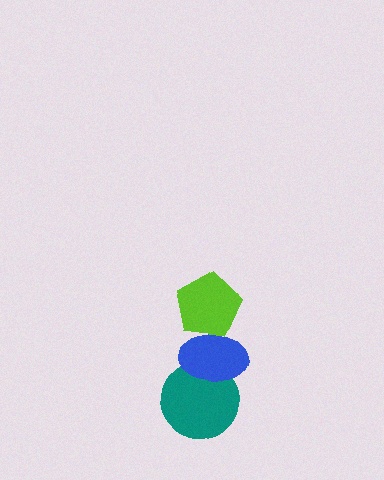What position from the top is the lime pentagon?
The lime pentagon is 1st from the top.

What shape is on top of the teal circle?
The blue ellipse is on top of the teal circle.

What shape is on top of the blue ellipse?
The lime pentagon is on top of the blue ellipse.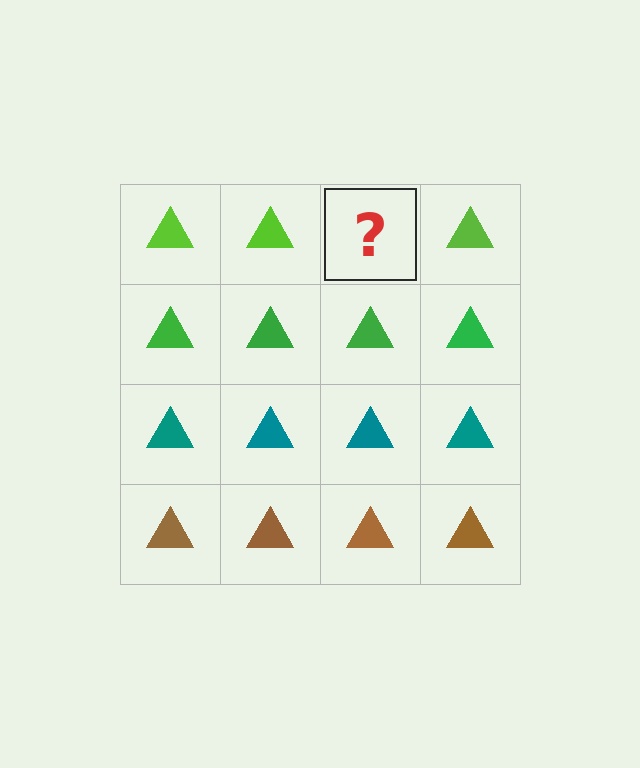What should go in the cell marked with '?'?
The missing cell should contain a lime triangle.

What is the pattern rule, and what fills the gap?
The rule is that each row has a consistent color. The gap should be filled with a lime triangle.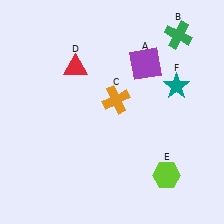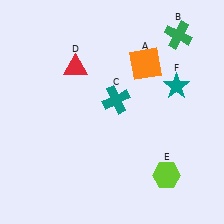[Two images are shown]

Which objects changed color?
A changed from purple to orange. C changed from orange to teal.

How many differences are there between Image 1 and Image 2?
There are 2 differences between the two images.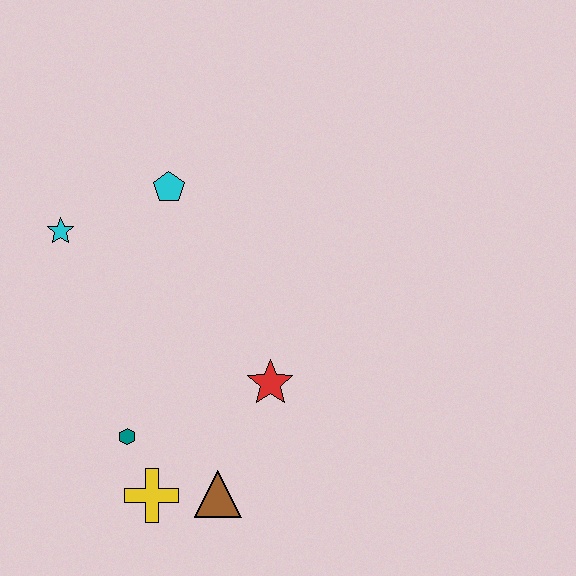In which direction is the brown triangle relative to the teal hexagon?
The brown triangle is to the right of the teal hexagon.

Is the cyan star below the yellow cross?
No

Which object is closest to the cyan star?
The cyan pentagon is closest to the cyan star.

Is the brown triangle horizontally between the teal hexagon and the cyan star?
No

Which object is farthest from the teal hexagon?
The cyan pentagon is farthest from the teal hexagon.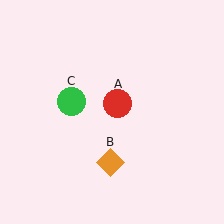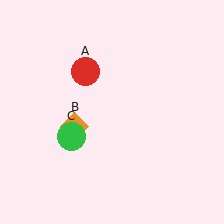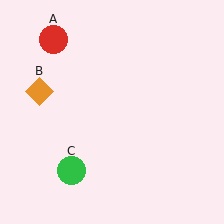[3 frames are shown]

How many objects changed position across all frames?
3 objects changed position: red circle (object A), orange diamond (object B), green circle (object C).